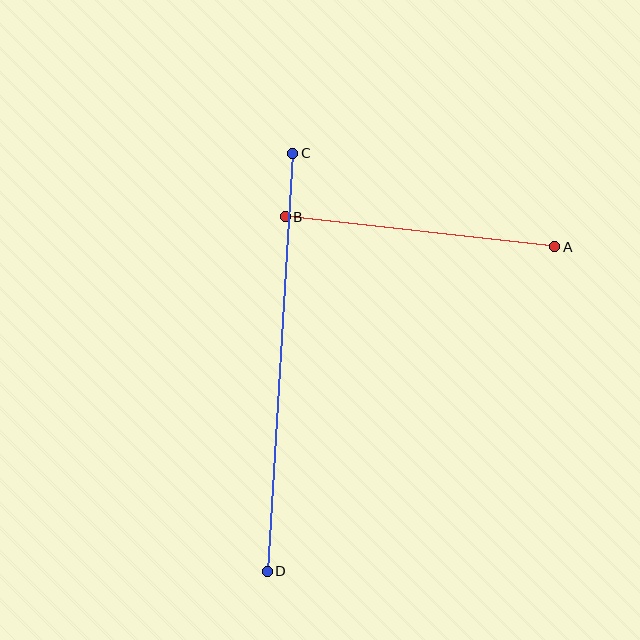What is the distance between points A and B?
The distance is approximately 271 pixels.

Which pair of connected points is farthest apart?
Points C and D are farthest apart.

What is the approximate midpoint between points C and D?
The midpoint is at approximately (280, 362) pixels.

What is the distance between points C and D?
The distance is approximately 418 pixels.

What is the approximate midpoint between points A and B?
The midpoint is at approximately (420, 232) pixels.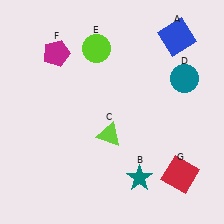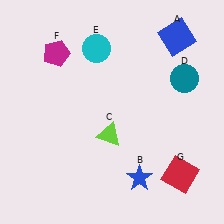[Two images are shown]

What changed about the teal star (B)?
In Image 1, B is teal. In Image 2, it changed to blue.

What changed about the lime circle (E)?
In Image 1, E is lime. In Image 2, it changed to cyan.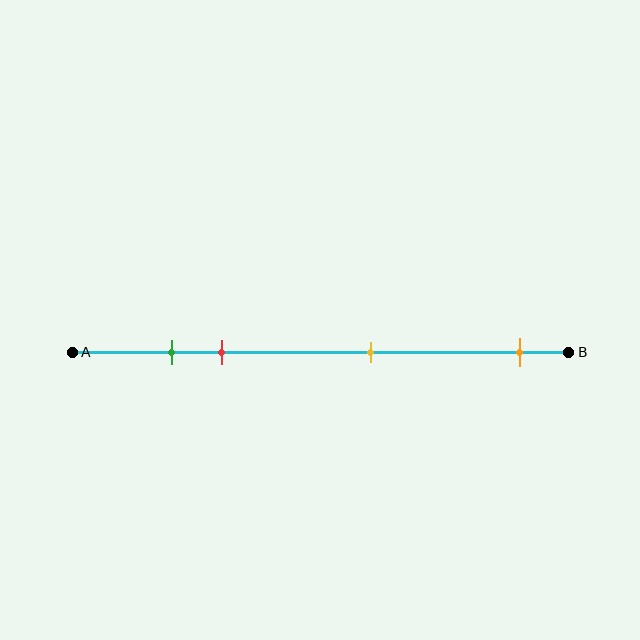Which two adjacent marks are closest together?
The green and red marks are the closest adjacent pair.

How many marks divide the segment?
There are 4 marks dividing the segment.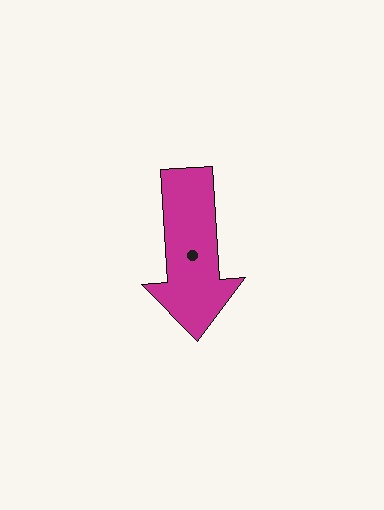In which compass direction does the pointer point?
South.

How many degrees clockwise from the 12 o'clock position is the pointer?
Approximately 176 degrees.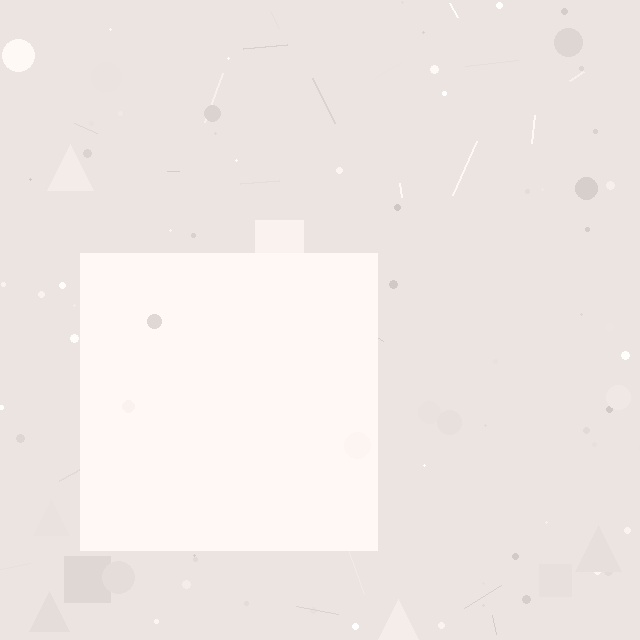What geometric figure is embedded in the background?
A square is embedded in the background.